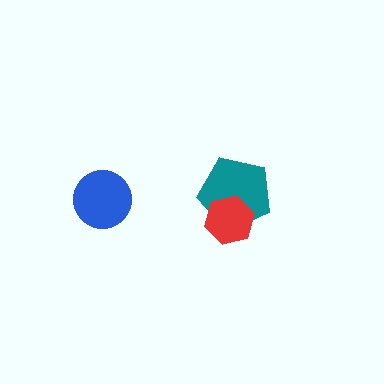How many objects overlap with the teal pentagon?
1 object overlaps with the teal pentagon.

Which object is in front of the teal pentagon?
The red hexagon is in front of the teal pentagon.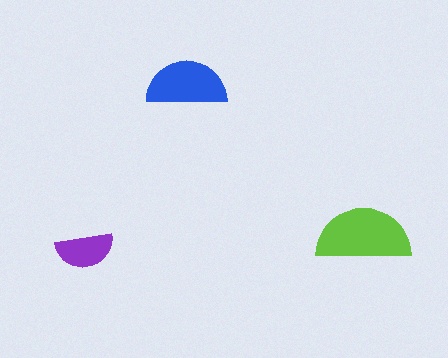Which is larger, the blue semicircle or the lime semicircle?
The lime one.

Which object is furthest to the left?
The purple semicircle is leftmost.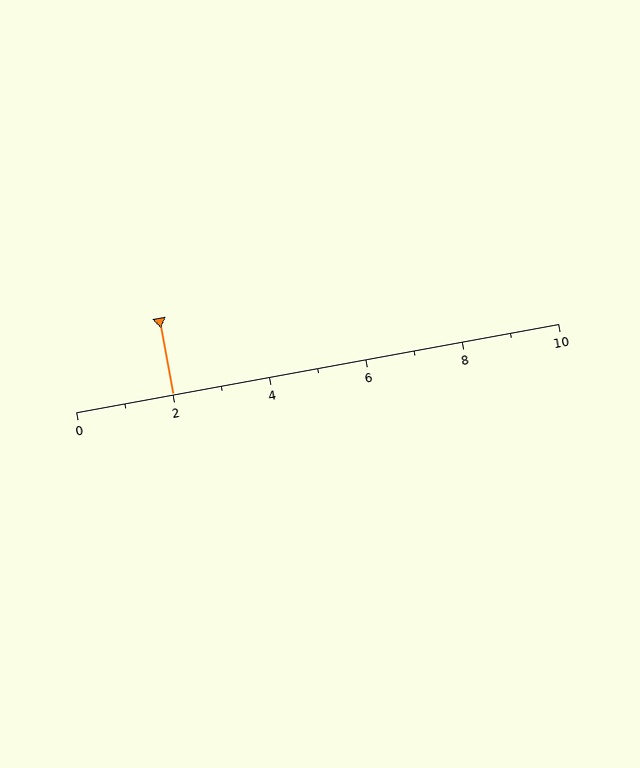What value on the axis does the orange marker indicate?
The marker indicates approximately 2.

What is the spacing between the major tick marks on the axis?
The major ticks are spaced 2 apart.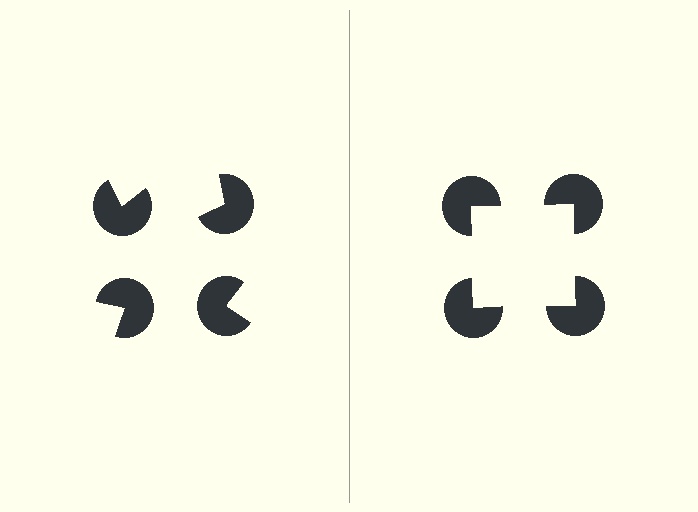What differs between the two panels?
The pac-man discs are positioned identically on both sides; only the wedge orientations differ. On the right they align to a square; on the left they are misaligned.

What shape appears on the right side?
An illusory square.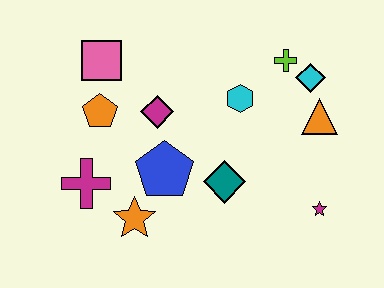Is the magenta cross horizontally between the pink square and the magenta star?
No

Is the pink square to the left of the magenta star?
Yes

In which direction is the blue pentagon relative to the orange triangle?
The blue pentagon is to the left of the orange triangle.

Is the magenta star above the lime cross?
No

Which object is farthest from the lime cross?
The magenta cross is farthest from the lime cross.